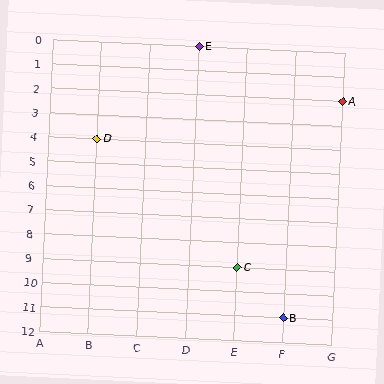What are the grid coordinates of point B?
Point B is at grid coordinates (F, 11).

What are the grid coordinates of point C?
Point C is at grid coordinates (E, 9).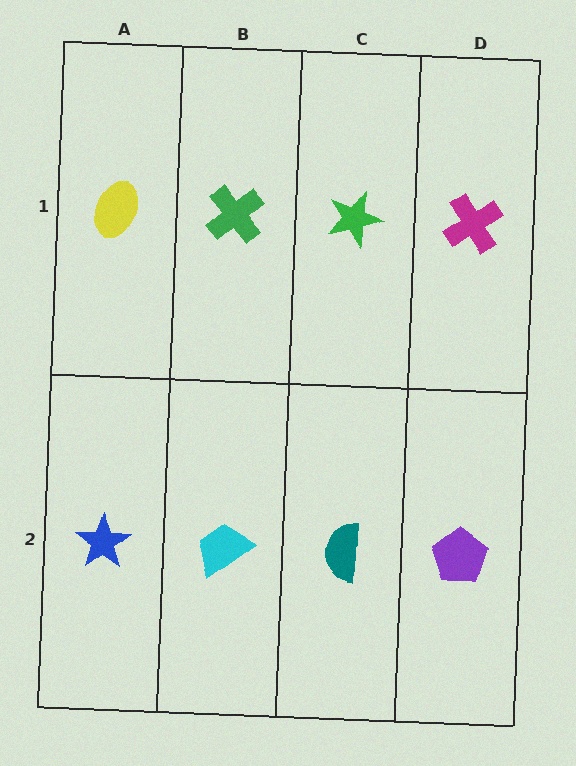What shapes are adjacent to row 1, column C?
A teal semicircle (row 2, column C), a green cross (row 1, column B), a magenta cross (row 1, column D).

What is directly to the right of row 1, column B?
A green star.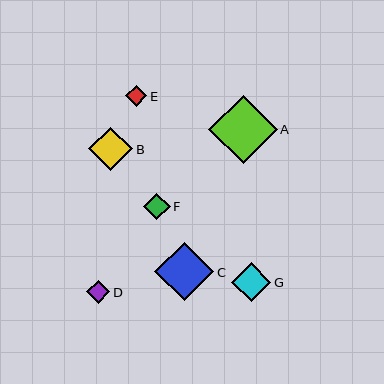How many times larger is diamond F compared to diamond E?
Diamond F is approximately 1.2 times the size of diamond E.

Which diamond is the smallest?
Diamond E is the smallest with a size of approximately 21 pixels.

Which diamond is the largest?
Diamond A is the largest with a size of approximately 68 pixels.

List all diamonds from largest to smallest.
From largest to smallest: A, C, B, G, F, D, E.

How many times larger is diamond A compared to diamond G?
Diamond A is approximately 1.7 times the size of diamond G.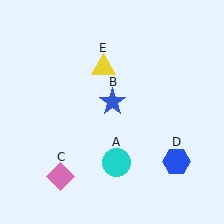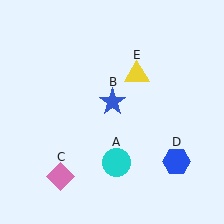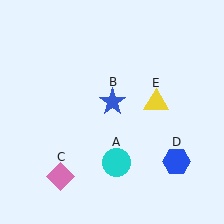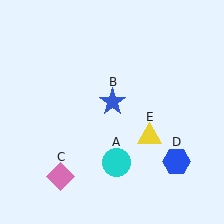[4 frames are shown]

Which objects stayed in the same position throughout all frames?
Cyan circle (object A) and blue star (object B) and pink diamond (object C) and blue hexagon (object D) remained stationary.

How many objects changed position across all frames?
1 object changed position: yellow triangle (object E).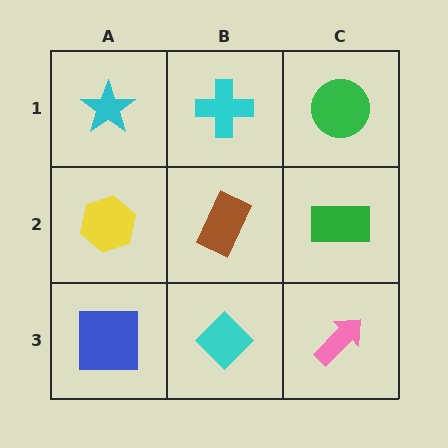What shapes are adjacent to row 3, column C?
A green rectangle (row 2, column C), a cyan diamond (row 3, column B).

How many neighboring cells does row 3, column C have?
2.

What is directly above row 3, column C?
A green rectangle.